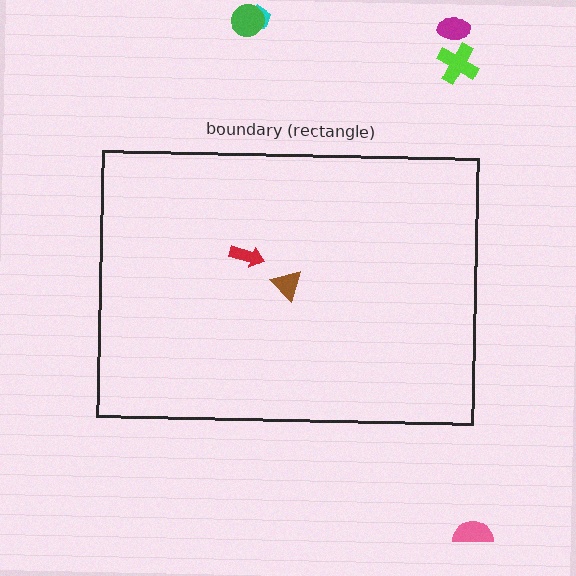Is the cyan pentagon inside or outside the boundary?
Outside.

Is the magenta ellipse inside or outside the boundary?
Outside.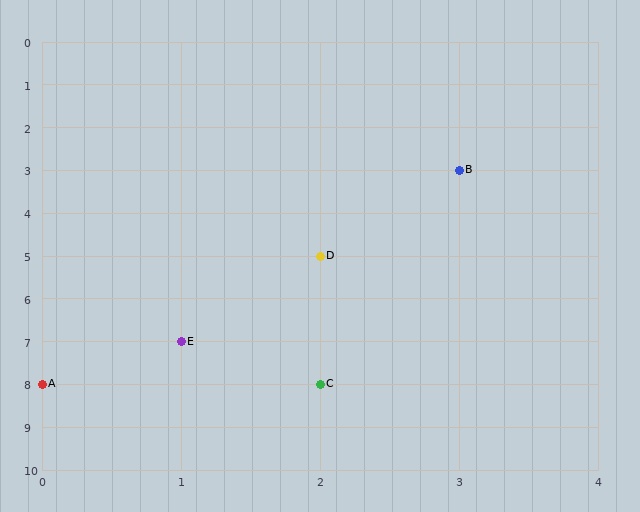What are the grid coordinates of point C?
Point C is at grid coordinates (2, 8).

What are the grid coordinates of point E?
Point E is at grid coordinates (1, 7).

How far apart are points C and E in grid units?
Points C and E are 1 column and 1 row apart (about 1.4 grid units diagonally).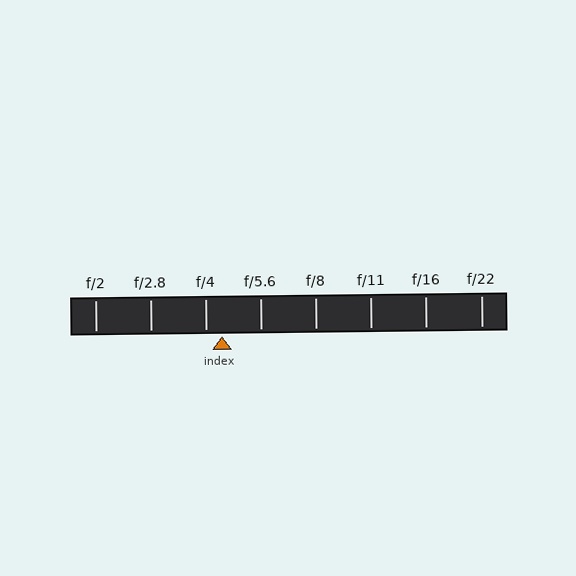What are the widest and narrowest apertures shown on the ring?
The widest aperture shown is f/2 and the narrowest is f/22.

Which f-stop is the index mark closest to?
The index mark is closest to f/4.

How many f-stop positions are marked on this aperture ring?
There are 8 f-stop positions marked.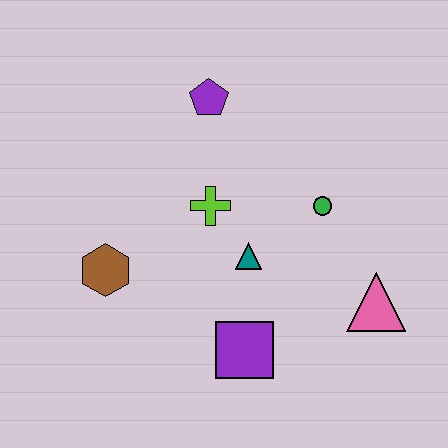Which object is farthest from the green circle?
The brown hexagon is farthest from the green circle.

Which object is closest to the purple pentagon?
The lime cross is closest to the purple pentagon.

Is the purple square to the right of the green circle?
No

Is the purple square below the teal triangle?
Yes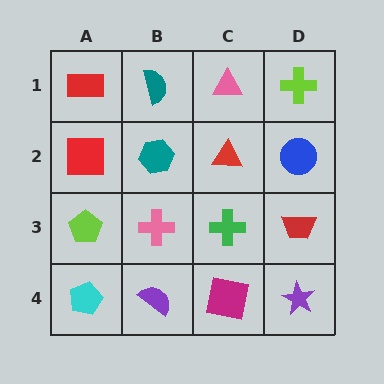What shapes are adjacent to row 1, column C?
A red triangle (row 2, column C), a teal semicircle (row 1, column B), a lime cross (row 1, column D).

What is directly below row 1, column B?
A teal hexagon.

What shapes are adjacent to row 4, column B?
A pink cross (row 3, column B), a cyan pentagon (row 4, column A), a magenta square (row 4, column C).